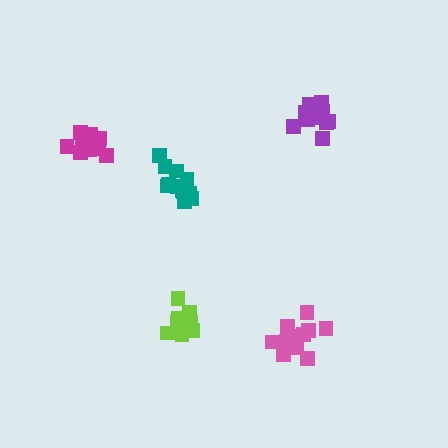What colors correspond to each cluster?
The clusters are colored: pink, magenta, purple, lime, teal.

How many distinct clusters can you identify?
There are 5 distinct clusters.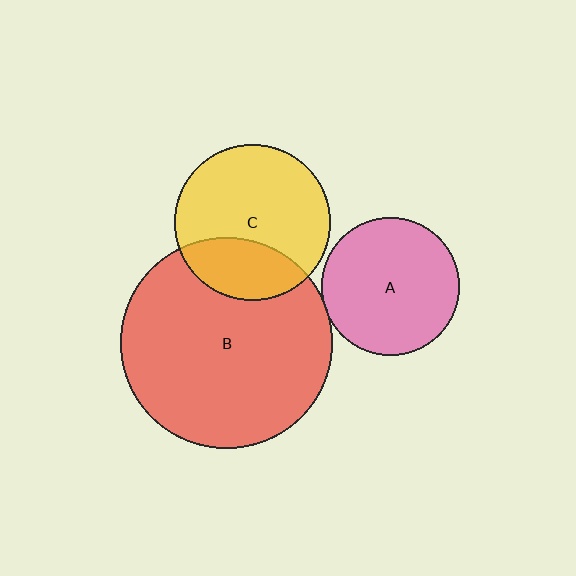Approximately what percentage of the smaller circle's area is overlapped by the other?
Approximately 30%.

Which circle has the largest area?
Circle B (red).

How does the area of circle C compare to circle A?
Approximately 1.3 times.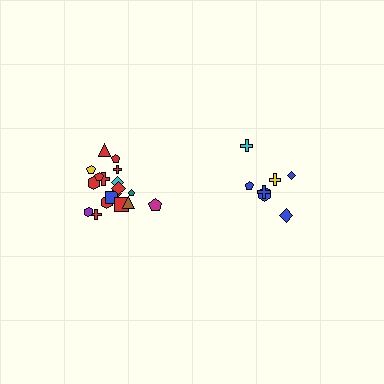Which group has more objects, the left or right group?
The left group.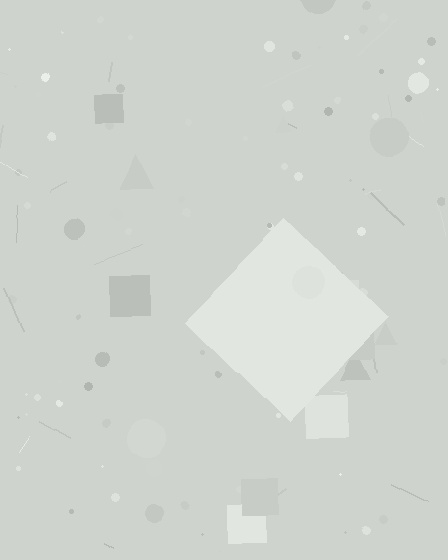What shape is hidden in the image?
A diamond is hidden in the image.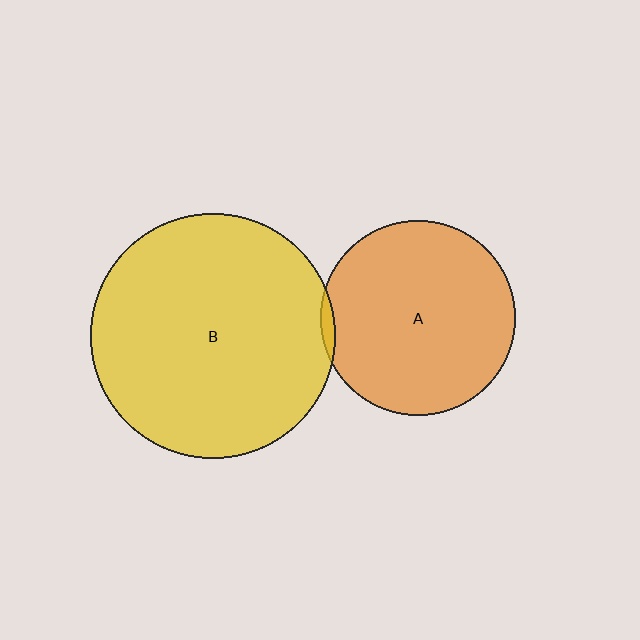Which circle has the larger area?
Circle B (yellow).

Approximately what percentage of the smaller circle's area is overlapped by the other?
Approximately 5%.